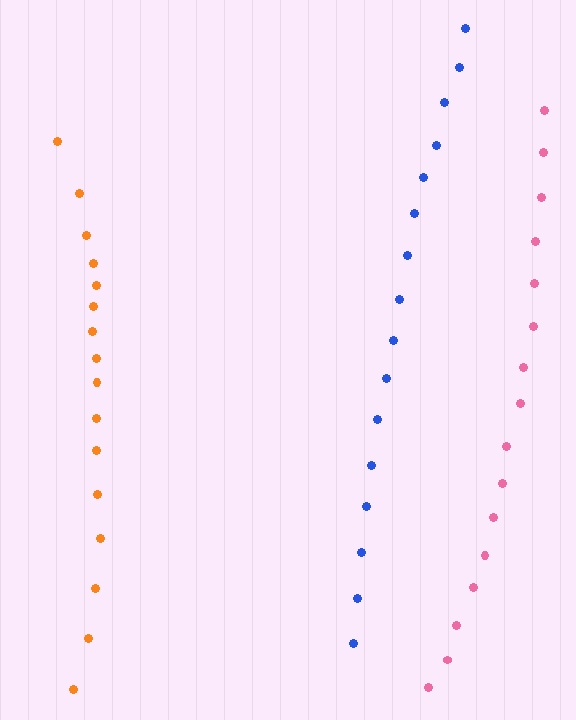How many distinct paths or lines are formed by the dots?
There are 3 distinct paths.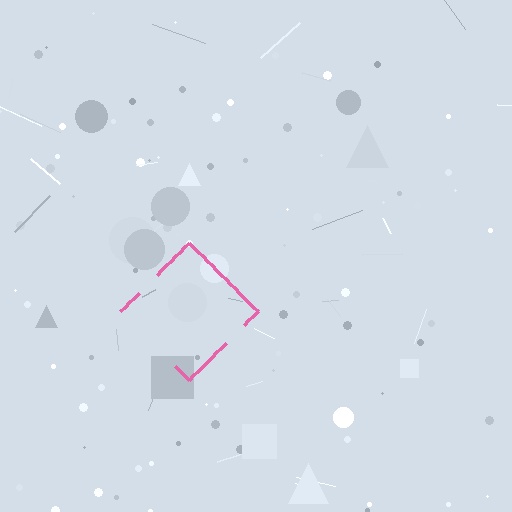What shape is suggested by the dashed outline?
The dashed outline suggests a diamond.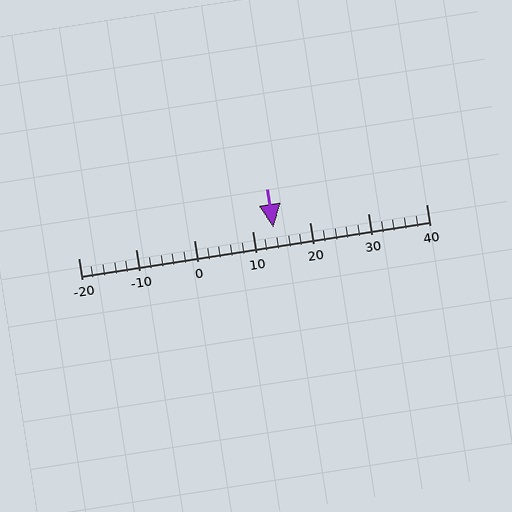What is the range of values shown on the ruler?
The ruler shows values from -20 to 40.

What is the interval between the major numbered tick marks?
The major tick marks are spaced 10 units apart.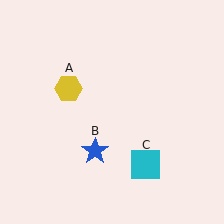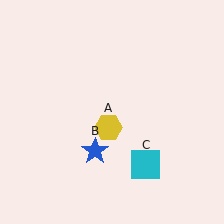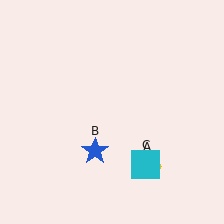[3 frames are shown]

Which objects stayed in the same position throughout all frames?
Blue star (object B) and cyan square (object C) remained stationary.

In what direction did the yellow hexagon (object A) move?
The yellow hexagon (object A) moved down and to the right.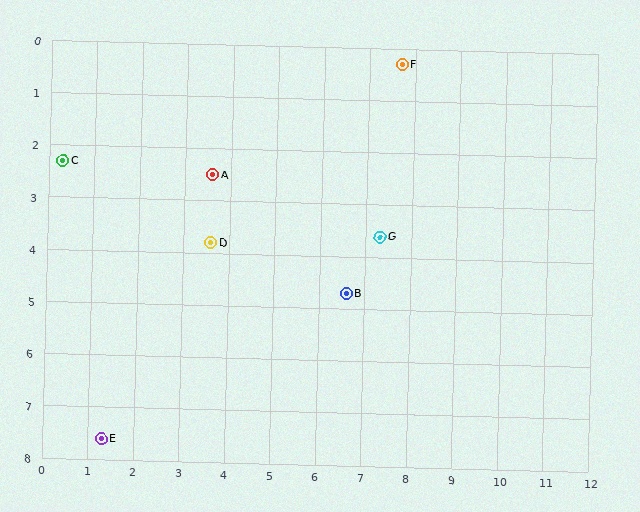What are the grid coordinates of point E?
Point E is at approximately (1.3, 7.6).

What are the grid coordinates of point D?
Point D is at approximately (3.6, 3.8).